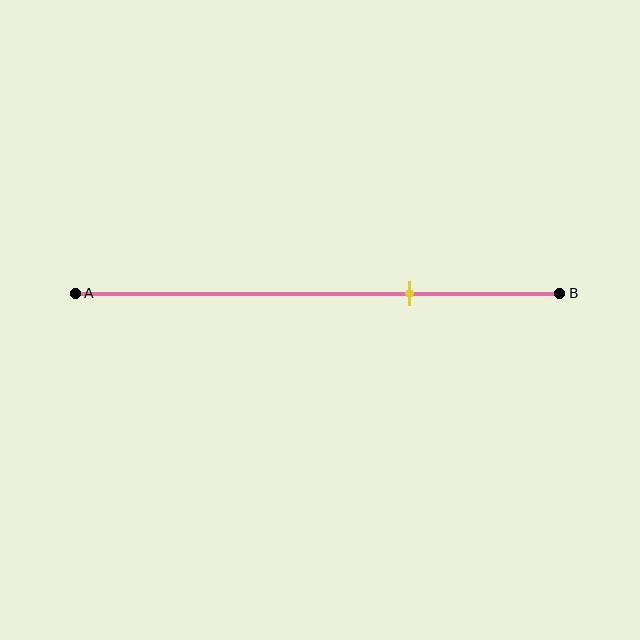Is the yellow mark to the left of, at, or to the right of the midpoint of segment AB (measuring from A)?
The yellow mark is to the right of the midpoint of segment AB.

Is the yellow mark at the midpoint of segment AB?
No, the mark is at about 70% from A, not at the 50% midpoint.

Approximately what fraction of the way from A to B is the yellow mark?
The yellow mark is approximately 70% of the way from A to B.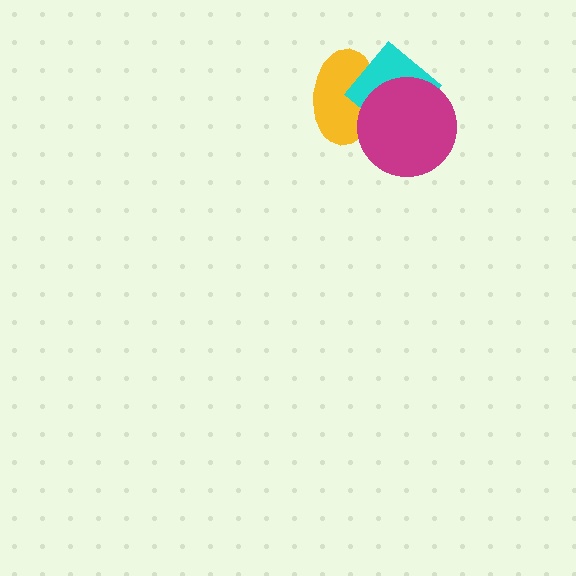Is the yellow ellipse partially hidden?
Yes, it is partially covered by another shape.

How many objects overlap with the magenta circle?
2 objects overlap with the magenta circle.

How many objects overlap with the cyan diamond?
2 objects overlap with the cyan diamond.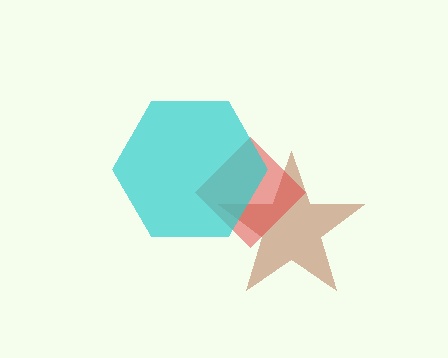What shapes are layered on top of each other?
The layered shapes are: a brown star, a red diamond, a cyan hexagon.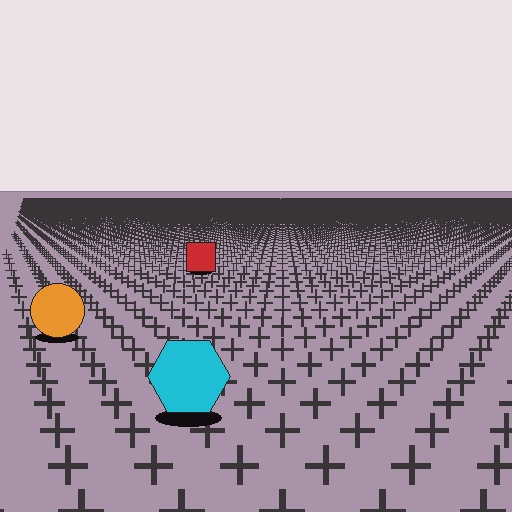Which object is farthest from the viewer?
The red square is farthest from the viewer. It appears smaller and the ground texture around it is denser.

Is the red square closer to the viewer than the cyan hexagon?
No. The cyan hexagon is closer — you can tell from the texture gradient: the ground texture is coarser near it.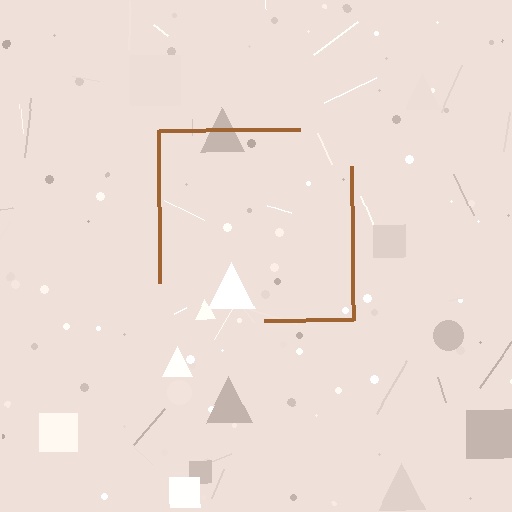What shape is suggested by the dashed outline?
The dashed outline suggests a square.